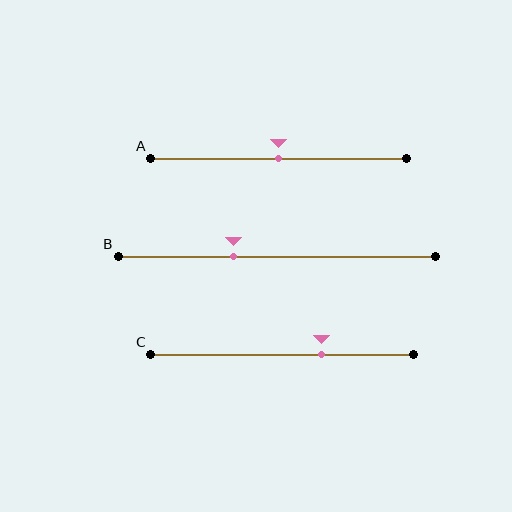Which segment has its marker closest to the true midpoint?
Segment A has its marker closest to the true midpoint.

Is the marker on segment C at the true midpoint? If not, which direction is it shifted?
No, the marker on segment C is shifted to the right by about 15% of the segment length.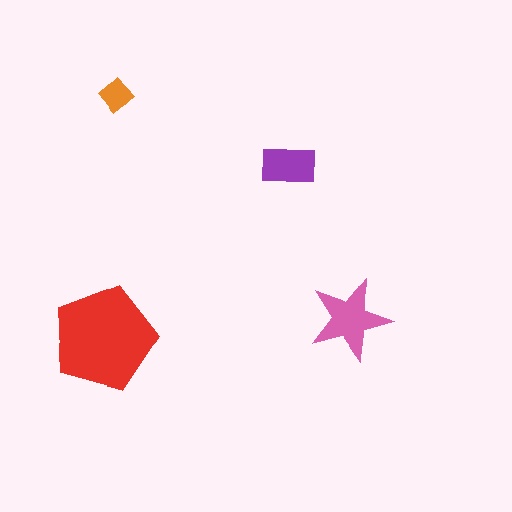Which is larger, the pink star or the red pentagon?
The red pentagon.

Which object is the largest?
The red pentagon.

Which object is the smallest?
The orange diamond.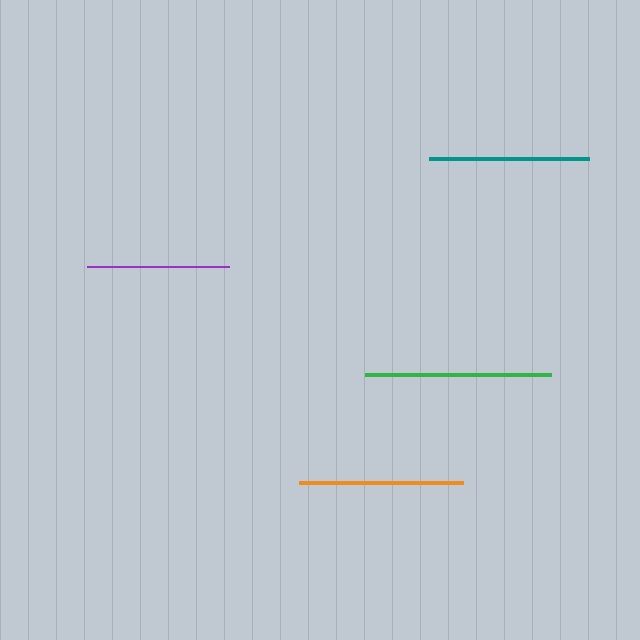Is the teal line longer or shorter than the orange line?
The orange line is longer than the teal line.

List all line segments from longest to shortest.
From longest to shortest: green, orange, teal, purple.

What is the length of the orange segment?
The orange segment is approximately 163 pixels long.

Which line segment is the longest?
The green line is the longest at approximately 186 pixels.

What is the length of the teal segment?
The teal segment is approximately 160 pixels long.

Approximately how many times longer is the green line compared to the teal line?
The green line is approximately 1.2 times the length of the teal line.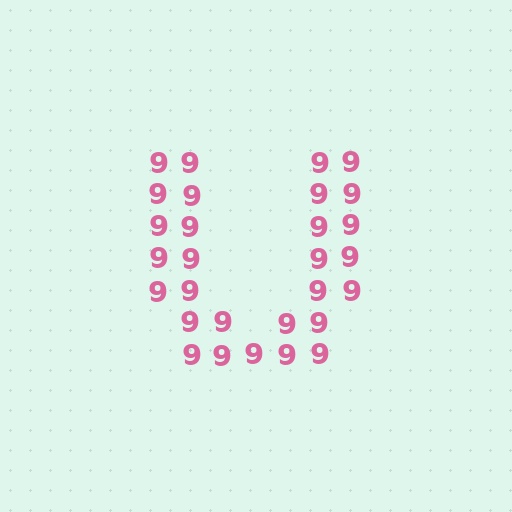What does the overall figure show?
The overall figure shows the letter U.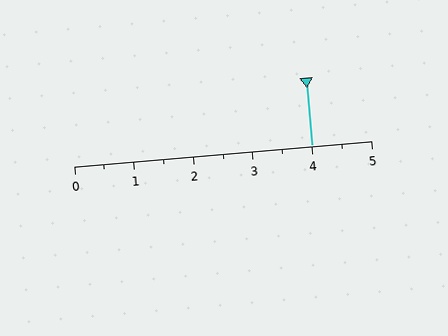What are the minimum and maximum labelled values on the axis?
The axis runs from 0 to 5.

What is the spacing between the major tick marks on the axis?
The major ticks are spaced 1 apart.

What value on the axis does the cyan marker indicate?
The marker indicates approximately 4.